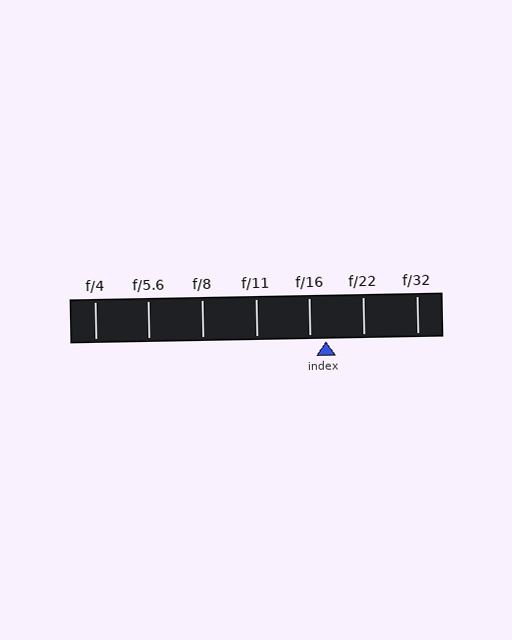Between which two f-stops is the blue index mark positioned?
The index mark is between f/16 and f/22.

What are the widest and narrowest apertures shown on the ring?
The widest aperture shown is f/4 and the narrowest is f/32.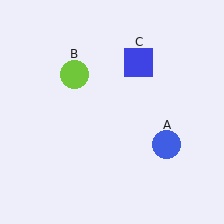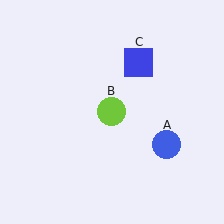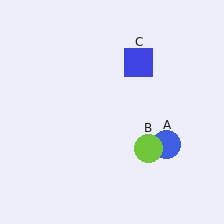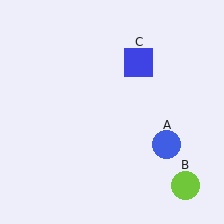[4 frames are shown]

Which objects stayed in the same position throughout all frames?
Blue circle (object A) and blue square (object C) remained stationary.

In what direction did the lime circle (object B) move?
The lime circle (object B) moved down and to the right.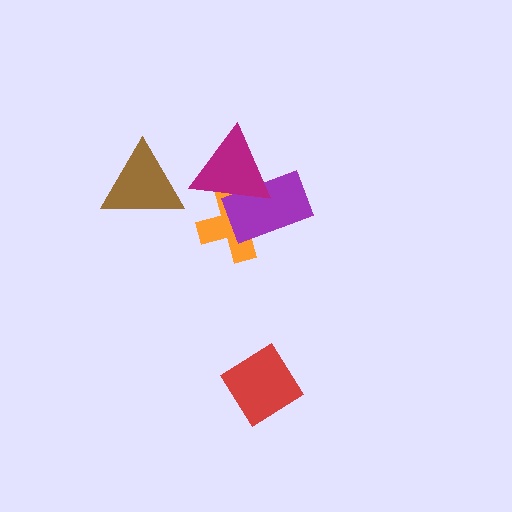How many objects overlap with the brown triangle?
0 objects overlap with the brown triangle.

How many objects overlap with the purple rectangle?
2 objects overlap with the purple rectangle.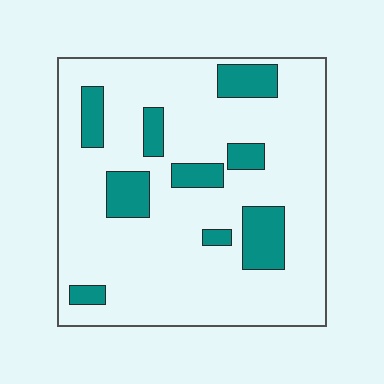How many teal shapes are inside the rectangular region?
9.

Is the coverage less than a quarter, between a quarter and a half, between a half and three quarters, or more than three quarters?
Less than a quarter.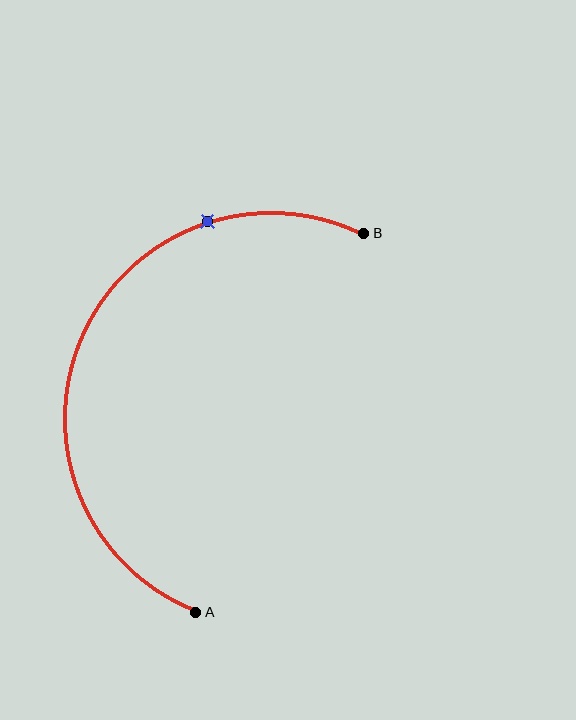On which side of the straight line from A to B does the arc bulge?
The arc bulges to the left of the straight line connecting A and B.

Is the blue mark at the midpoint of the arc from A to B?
No. The blue mark lies on the arc but is closer to endpoint B. The arc midpoint would be at the point on the curve equidistant along the arc from both A and B.